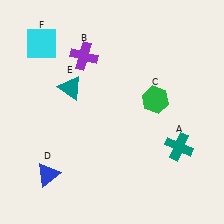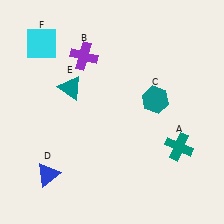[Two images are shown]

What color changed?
The hexagon (C) changed from green in Image 1 to teal in Image 2.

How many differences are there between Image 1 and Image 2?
There is 1 difference between the two images.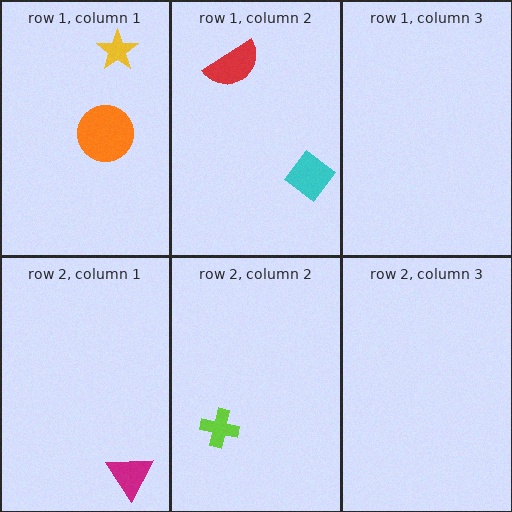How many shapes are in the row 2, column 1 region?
1.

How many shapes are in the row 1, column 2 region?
2.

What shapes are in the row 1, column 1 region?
The orange circle, the yellow star.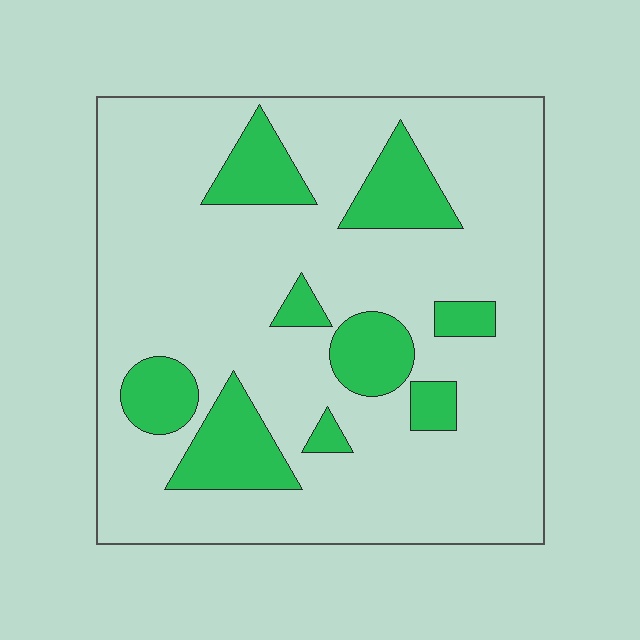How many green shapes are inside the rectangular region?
9.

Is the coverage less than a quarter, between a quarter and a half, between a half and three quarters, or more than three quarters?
Less than a quarter.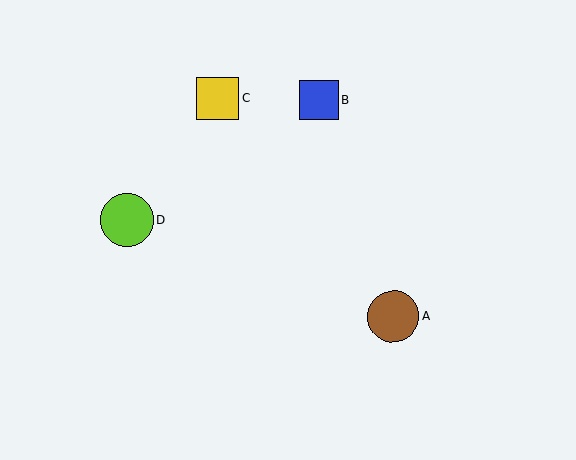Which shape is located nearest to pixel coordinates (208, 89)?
The yellow square (labeled C) at (218, 99) is nearest to that location.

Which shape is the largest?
The lime circle (labeled D) is the largest.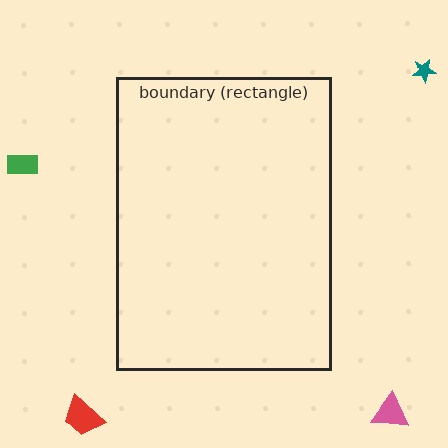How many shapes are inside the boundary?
0 inside, 4 outside.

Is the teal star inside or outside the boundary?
Outside.